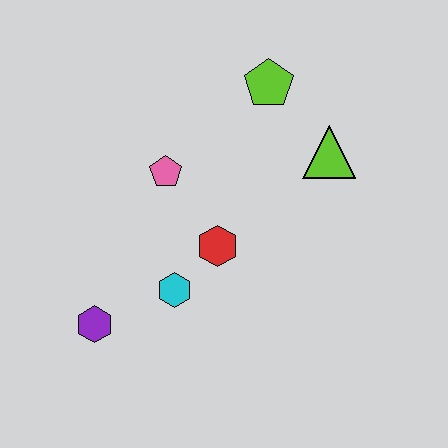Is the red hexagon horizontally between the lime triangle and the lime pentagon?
No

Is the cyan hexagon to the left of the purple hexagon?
No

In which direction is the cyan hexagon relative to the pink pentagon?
The cyan hexagon is below the pink pentagon.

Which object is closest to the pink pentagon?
The red hexagon is closest to the pink pentagon.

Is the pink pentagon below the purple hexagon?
No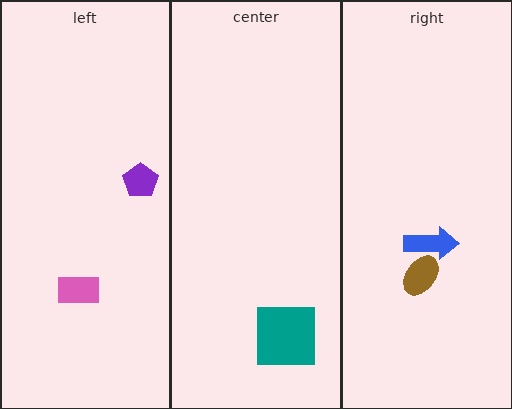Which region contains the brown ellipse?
The right region.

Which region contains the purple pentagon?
The left region.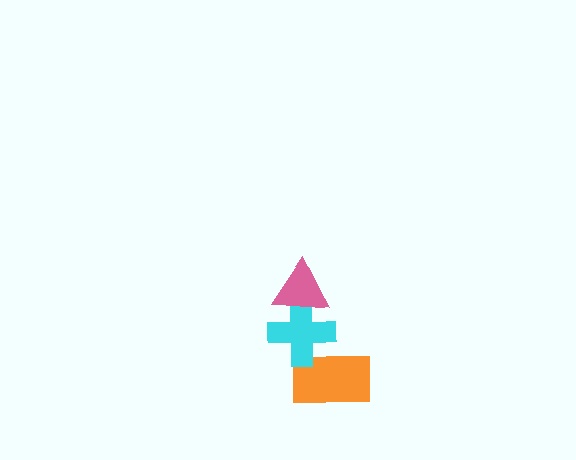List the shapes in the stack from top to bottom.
From top to bottom: the pink triangle, the cyan cross, the orange rectangle.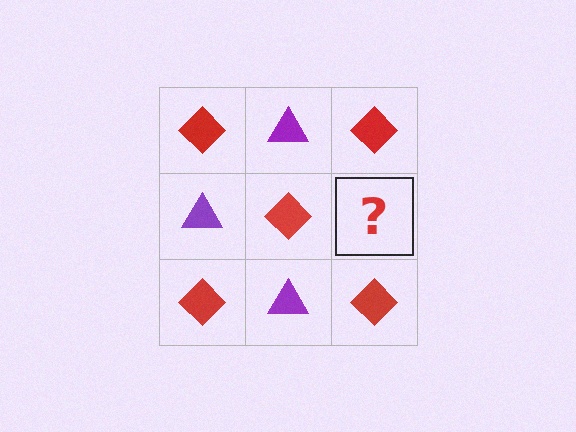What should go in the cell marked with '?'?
The missing cell should contain a purple triangle.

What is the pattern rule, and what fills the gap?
The rule is that it alternates red diamond and purple triangle in a checkerboard pattern. The gap should be filled with a purple triangle.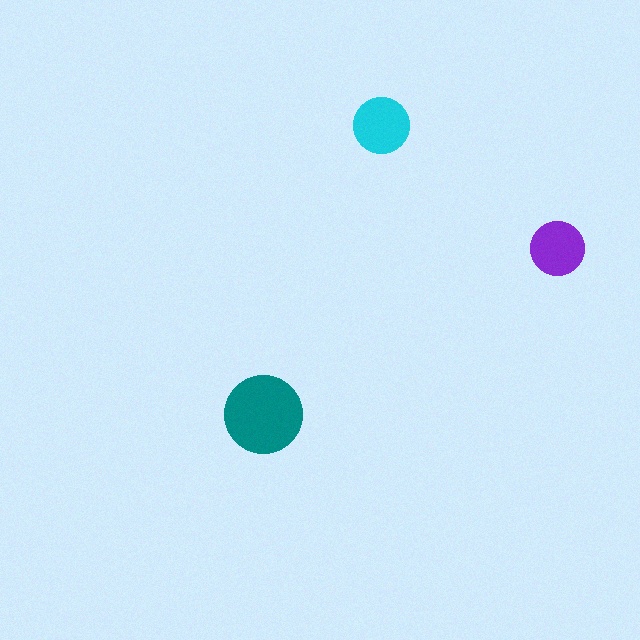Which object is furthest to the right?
The purple circle is rightmost.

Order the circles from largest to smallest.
the teal one, the cyan one, the purple one.